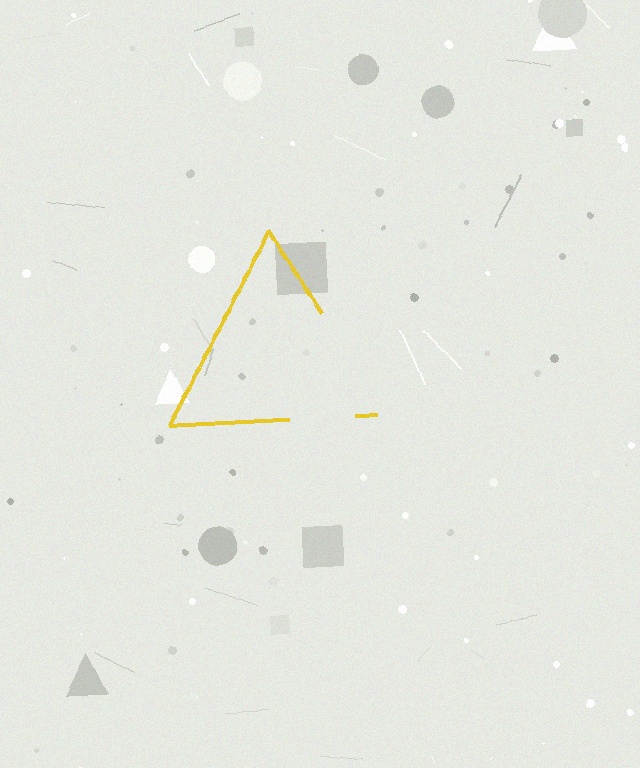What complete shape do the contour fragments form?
The contour fragments form a triangle.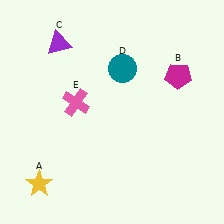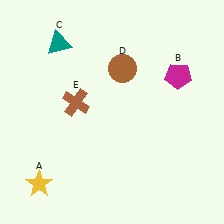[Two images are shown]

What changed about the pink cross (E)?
In Image 1, E is pink. In Image 2, it changed to brown.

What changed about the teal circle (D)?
In Image 1, D is teal. In Image 2, it changed to brown.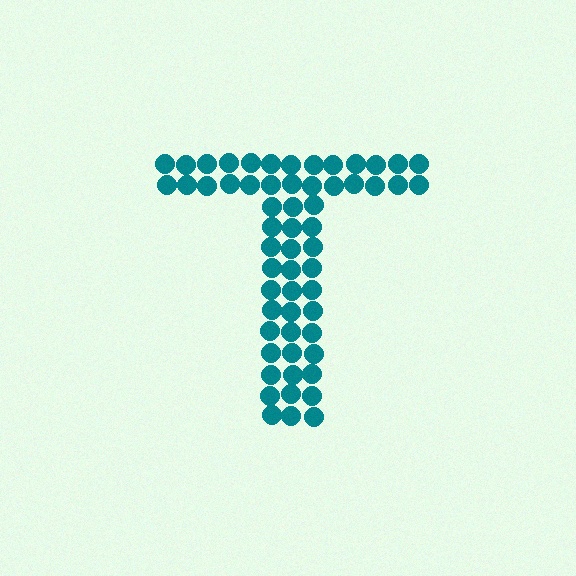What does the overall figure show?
The overall figure shows the letter T.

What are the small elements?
The small elements are circles.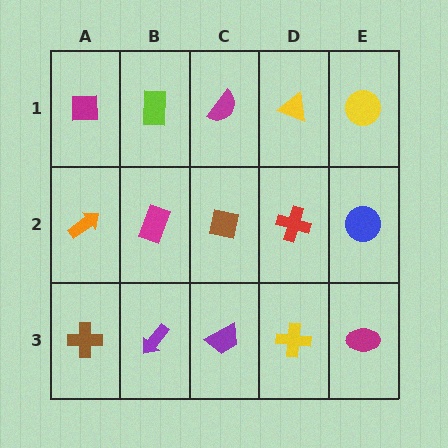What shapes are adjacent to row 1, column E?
A blue circle (row 2, column E), a yellow triangle (row 1, column D).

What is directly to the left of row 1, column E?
A yellow triangle.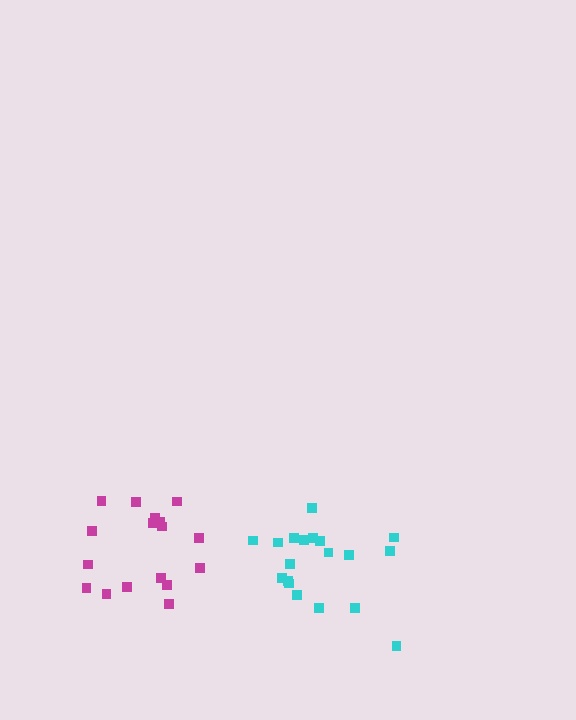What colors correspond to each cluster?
The clusters are colored: cyan, magenta.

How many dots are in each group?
Group 1: 19 dots, Group 2: 17 dots (36 total).